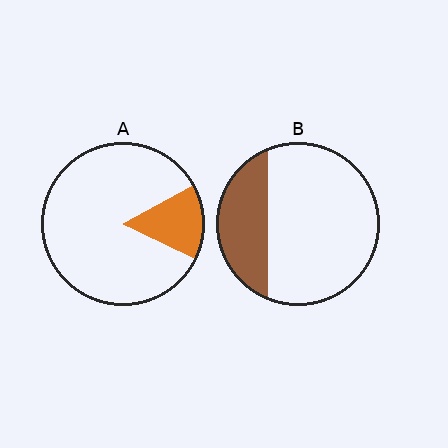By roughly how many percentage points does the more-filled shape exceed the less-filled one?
By roughly 10 percentage points (B over A).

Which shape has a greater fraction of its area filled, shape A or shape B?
Shape B.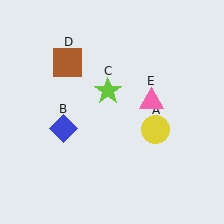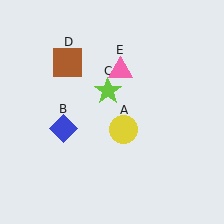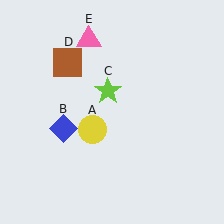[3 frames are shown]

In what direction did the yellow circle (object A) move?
The yellow circle (object A) moved left.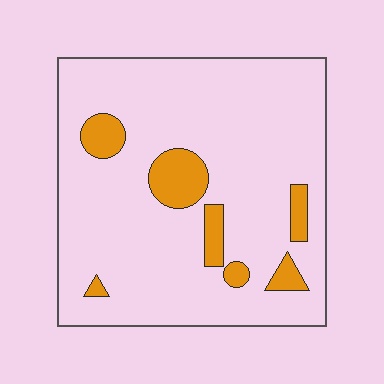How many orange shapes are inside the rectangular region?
7.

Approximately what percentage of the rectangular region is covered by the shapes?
Approximately 10%.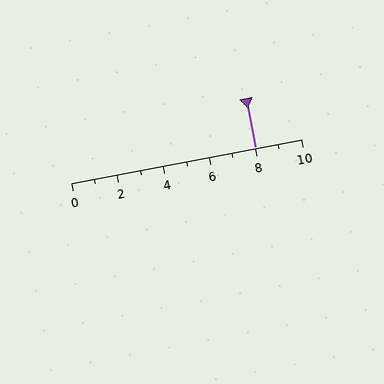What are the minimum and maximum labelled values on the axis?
The axis runs from 0 to 10.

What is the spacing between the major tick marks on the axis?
The major ticks are spaced 2 apart.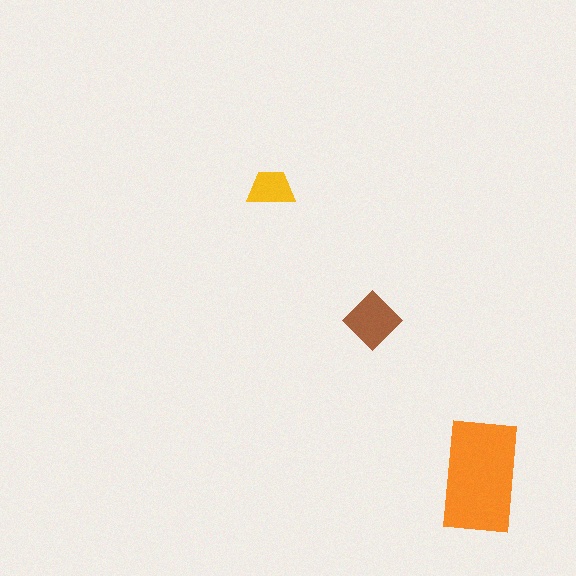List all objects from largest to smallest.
The orange rectangle, the brown diamond, the yellow trapezoid.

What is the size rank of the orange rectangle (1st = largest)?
1st.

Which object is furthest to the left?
The yellow trapezoid is leftmost.